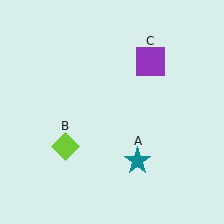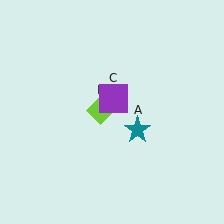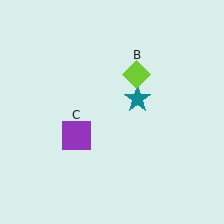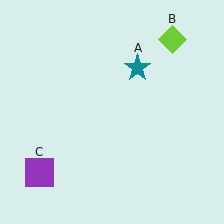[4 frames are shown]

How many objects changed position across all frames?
3 objects changed position: teal star (object A), lime diamond (object B), purple square (object C).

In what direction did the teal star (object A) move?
The teal star (object A) moved up.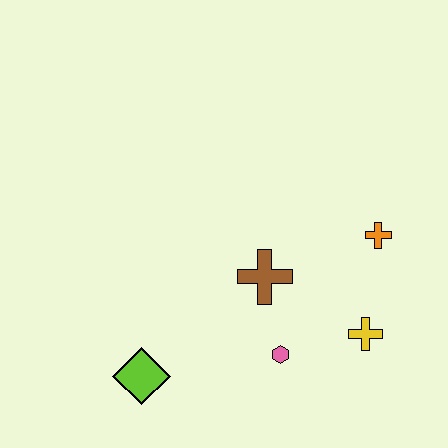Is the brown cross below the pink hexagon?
No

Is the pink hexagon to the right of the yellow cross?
No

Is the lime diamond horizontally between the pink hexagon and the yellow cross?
No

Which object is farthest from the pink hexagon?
The orange cross is farthest from the pink hexagon.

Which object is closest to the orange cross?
The yellow cross is closest to the orange cross.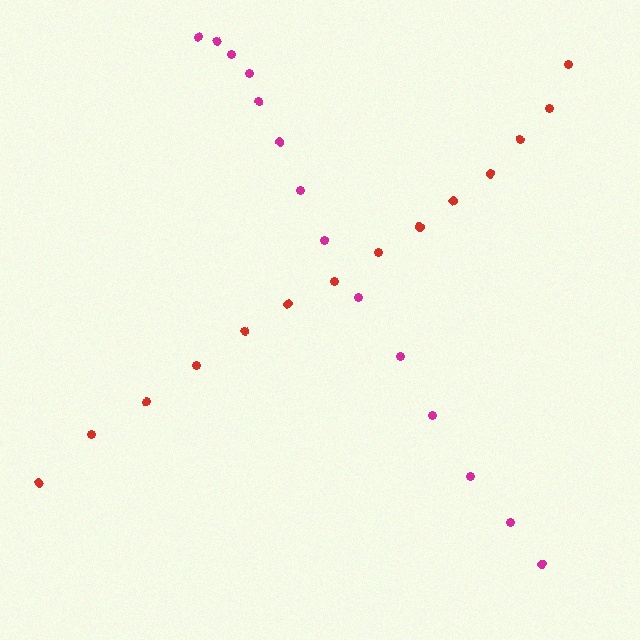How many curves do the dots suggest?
There are 2 distinct paths.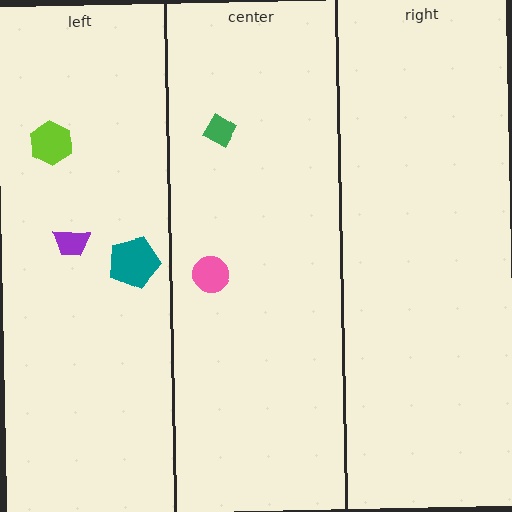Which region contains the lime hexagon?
The left region.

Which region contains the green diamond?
The center region.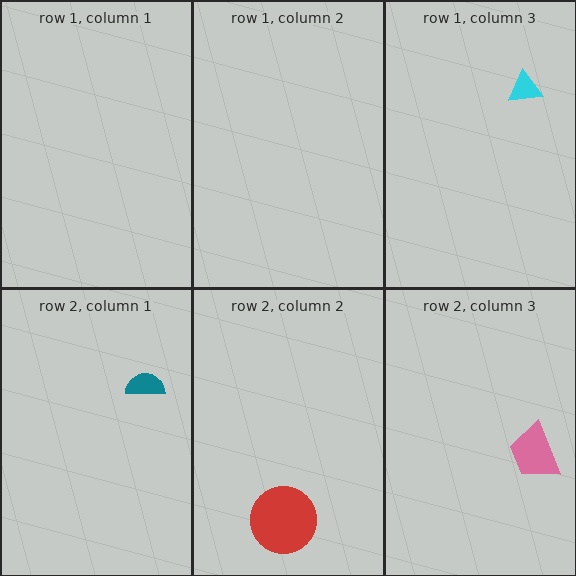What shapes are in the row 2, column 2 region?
The red circle.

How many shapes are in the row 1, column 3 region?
1.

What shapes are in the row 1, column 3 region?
The cyan triangle.